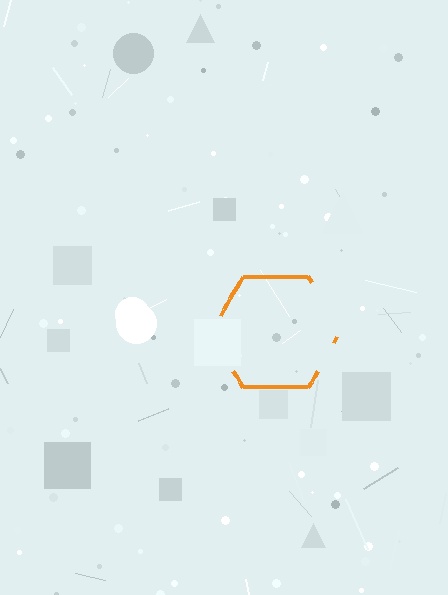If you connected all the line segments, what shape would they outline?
They would outline a hexagon.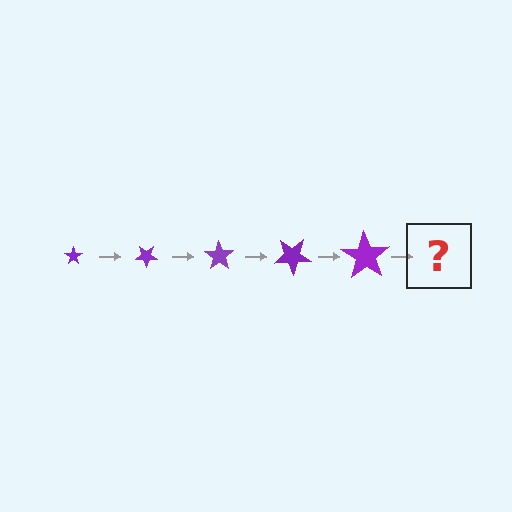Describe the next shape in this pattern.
It should be a star, larger than the previous one and rotated 175 degrees from the start.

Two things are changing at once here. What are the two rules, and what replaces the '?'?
The two rules are that the star grows larger each step and it rotates 35 degrees each step. The '?' should be a star, larger than the previous one and rotated 175 degrees from the start.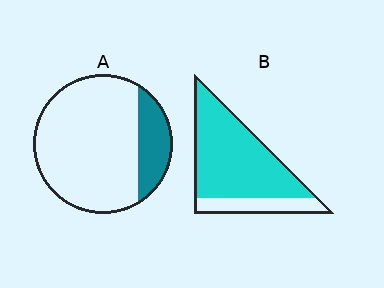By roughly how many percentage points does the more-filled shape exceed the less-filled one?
By roughly 60 percentage points (B over A).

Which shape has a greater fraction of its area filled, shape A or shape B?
Shape B.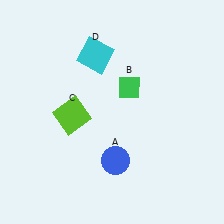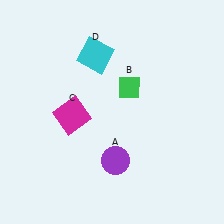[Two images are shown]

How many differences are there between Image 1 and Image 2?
There are 2 differences between the two images.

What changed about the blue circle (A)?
In Image 1, A is blue. In Image 2, it changed to purple.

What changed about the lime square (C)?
In Image 1, C is lime. In Image 2, it changed to magenta.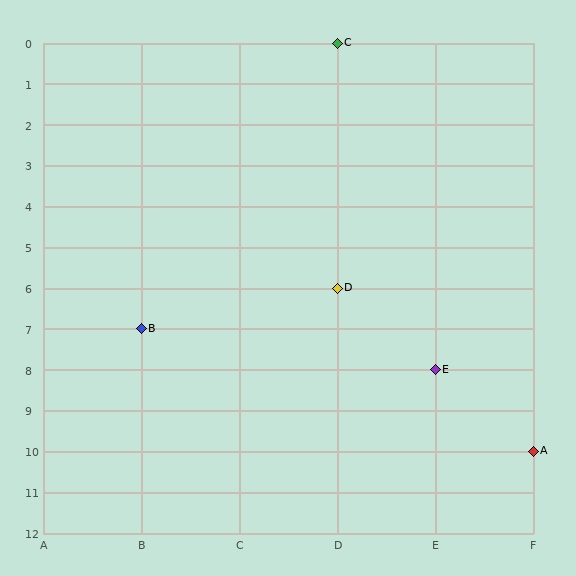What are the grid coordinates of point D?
Point D is at grid coordinates (D, 6).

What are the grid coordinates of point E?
Point E is at grid coordinates (E, 8).